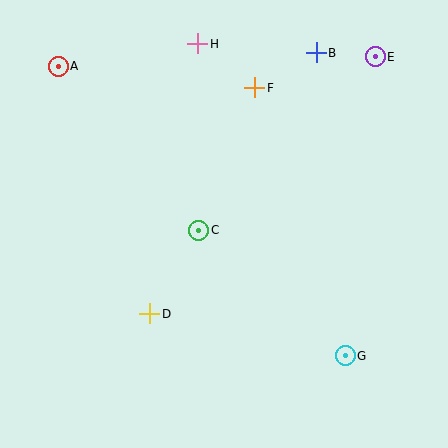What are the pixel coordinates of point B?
Point B is at (316, 53).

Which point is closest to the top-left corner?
Point A is closest to the top-left corner.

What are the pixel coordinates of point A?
Point A is at (58, 66).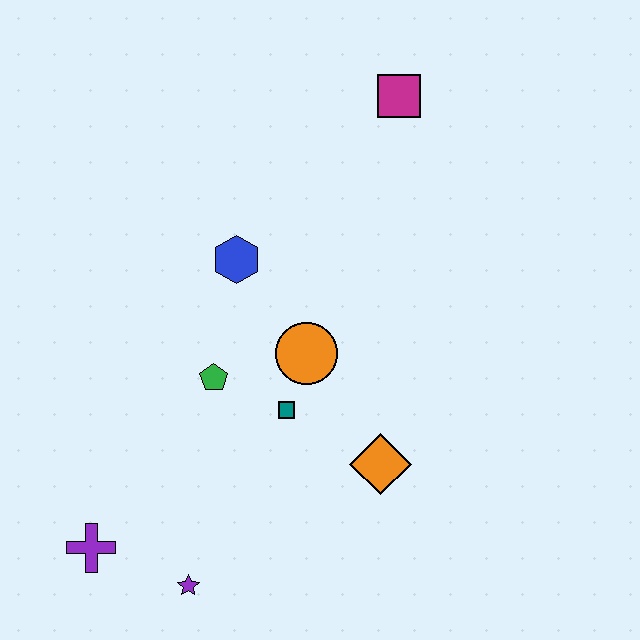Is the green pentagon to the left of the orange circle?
Yes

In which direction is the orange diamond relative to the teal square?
The orange diamond is to the right of the teal square.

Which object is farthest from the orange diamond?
The magenta square is farthest from the orange diamond.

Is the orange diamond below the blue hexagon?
Yes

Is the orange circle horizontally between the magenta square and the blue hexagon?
Yes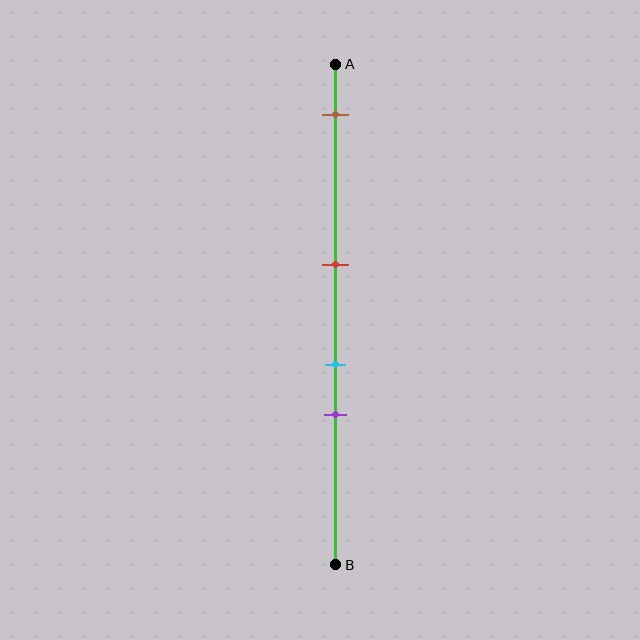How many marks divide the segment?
There are 4 marks dividing the segment.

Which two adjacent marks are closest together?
The cyan and purple marks are the closest adjacent pair.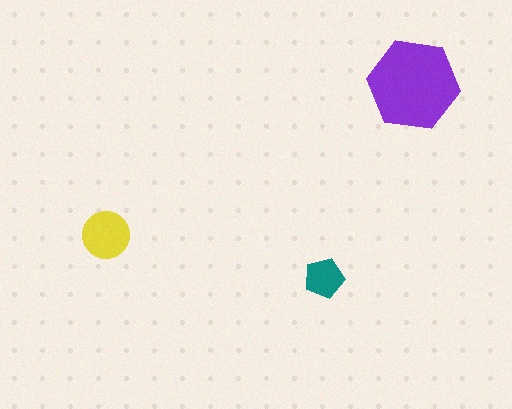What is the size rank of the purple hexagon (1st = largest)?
1st.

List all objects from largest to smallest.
The purple hexagon, the yellow circle, the teal pentagon.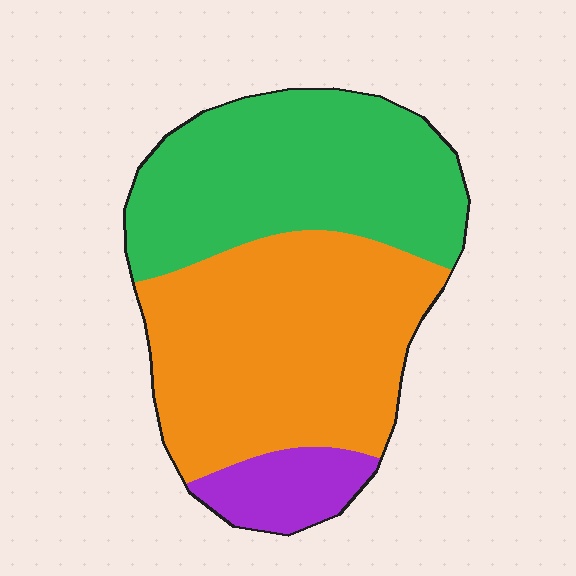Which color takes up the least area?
Purple, at roughly 10%.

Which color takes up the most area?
Orange, at roughly 50%.